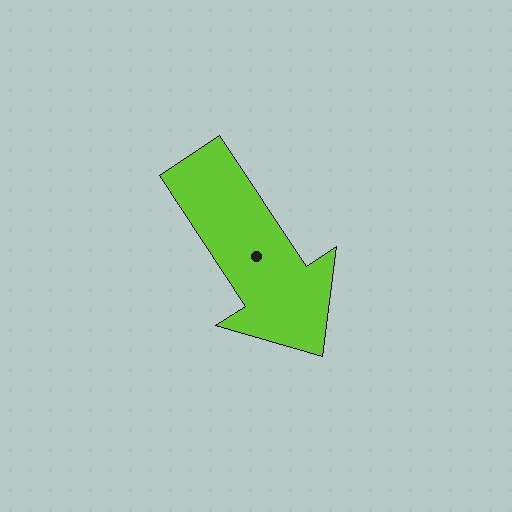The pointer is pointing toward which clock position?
Roughly 5 o'clock.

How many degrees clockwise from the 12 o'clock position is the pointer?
Approximately 146 degrees.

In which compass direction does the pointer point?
Southeast.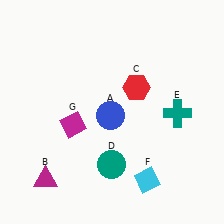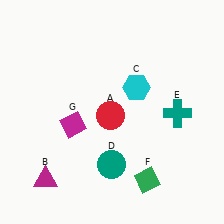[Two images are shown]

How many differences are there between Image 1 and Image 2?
There are 3 differences between the two images.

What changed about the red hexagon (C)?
In Image 1, C is red. In Image 2, it changed to cyan.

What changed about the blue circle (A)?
In Image 1, A is blue. In Image 2, it changed to red.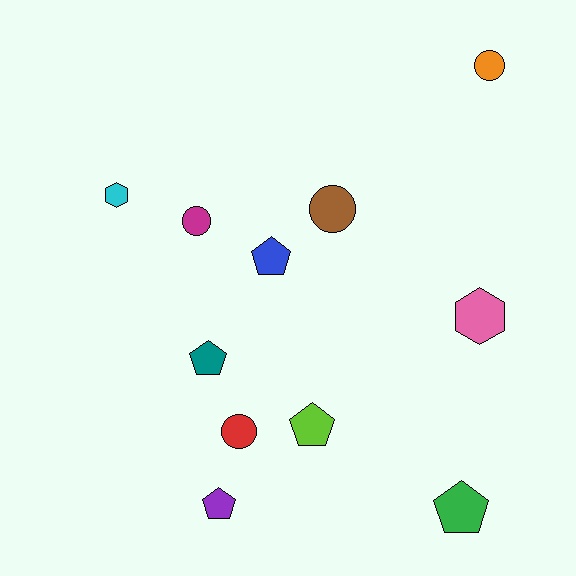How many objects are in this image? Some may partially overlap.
There are 11 objects.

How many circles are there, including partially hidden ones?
There are 4 circles.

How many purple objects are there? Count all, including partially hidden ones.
There is 1 purple object.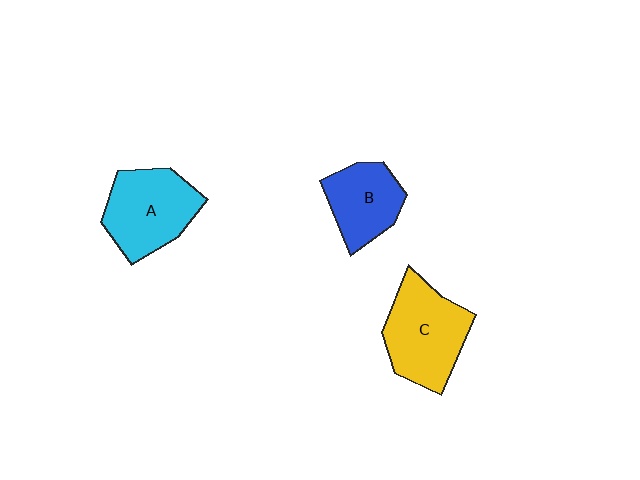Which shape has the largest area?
Shape C (yellow).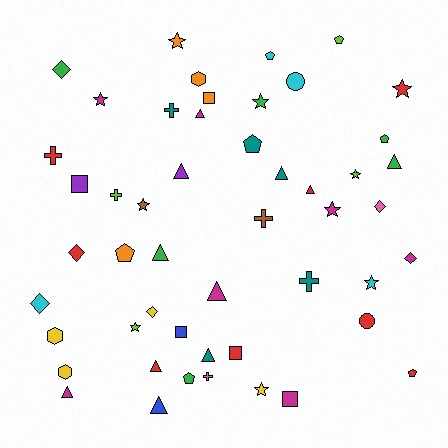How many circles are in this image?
There are 2 circles.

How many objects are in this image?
There are 50 objects.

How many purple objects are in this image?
There are 2 purple objects.